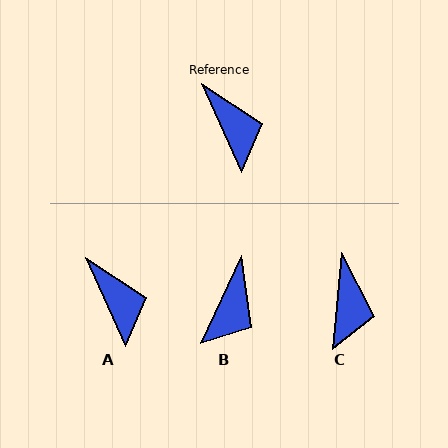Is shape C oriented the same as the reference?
No, it is off by about 29 degrees.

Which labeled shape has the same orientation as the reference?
A.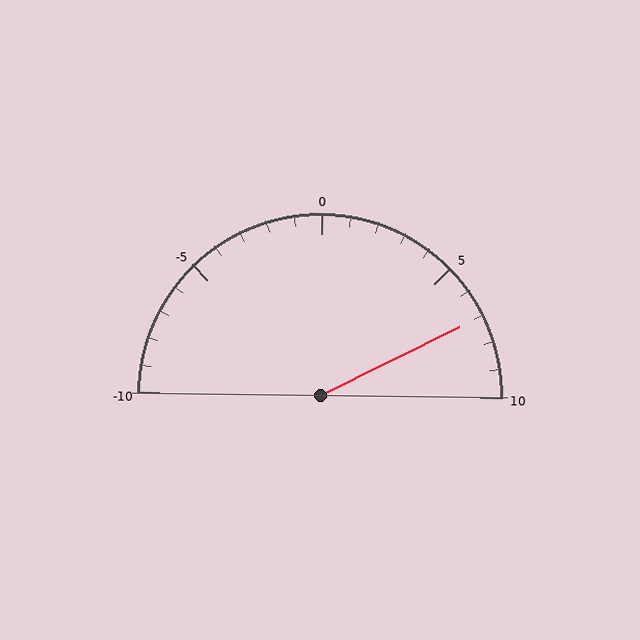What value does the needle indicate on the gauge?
The needle indicates approximately 7.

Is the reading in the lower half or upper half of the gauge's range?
The reading is in the upper half of the range (-10 to 10).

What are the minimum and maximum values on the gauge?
The gauge ranges from -10 to 10.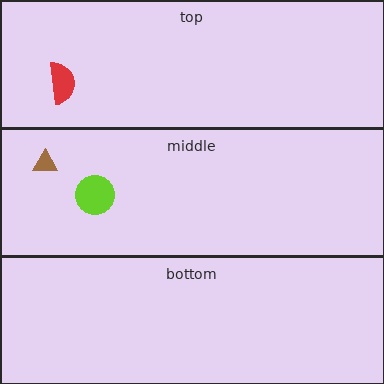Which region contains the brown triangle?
The middle region.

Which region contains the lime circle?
The middle region.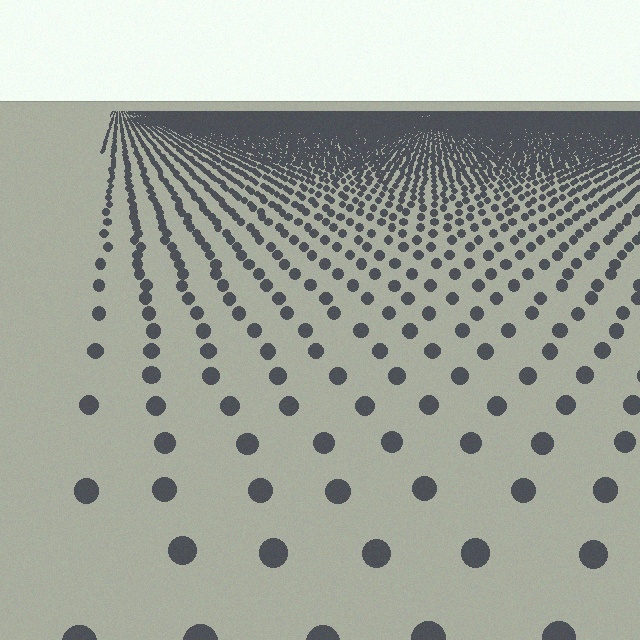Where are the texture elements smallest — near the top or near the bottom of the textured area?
Near the top.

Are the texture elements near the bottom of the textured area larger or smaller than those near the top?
Larger. Near the bottom, elements are closer to the viewer and appear at a bigger on-screen size.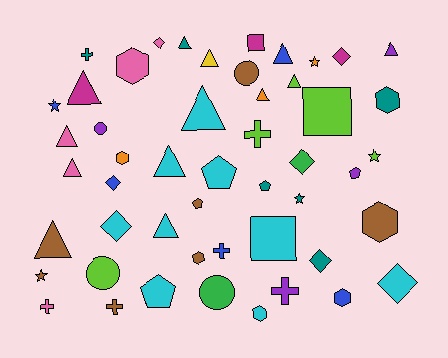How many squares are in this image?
There are 3 squares.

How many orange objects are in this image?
There are 3 orange objects.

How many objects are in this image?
There are 50 objects.